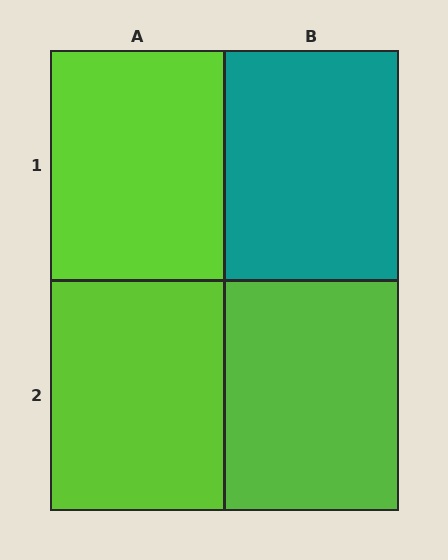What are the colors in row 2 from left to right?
Lime, lime.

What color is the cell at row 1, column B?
Teal.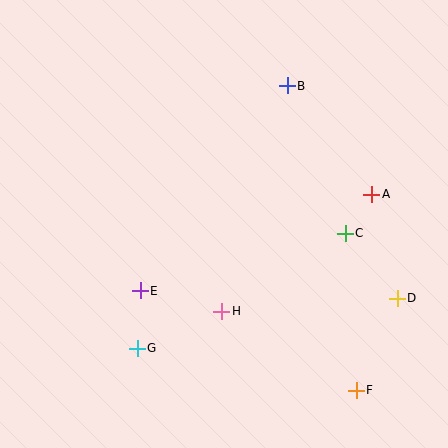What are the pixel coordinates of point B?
Point B is at (287, 86).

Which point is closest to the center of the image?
Point H at (222, 311) is closest to the center.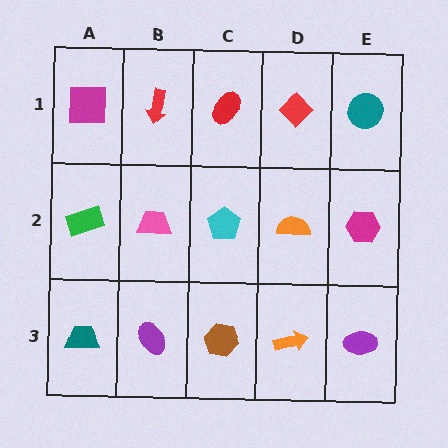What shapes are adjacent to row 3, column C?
A cyan pentagon (row 2, column C), a purple ellipse (row 3, column B), an orange arrow (row 3, column D).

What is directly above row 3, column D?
An orange semicircle.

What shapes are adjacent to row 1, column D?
An orange semicircle (row 2, column D), a red ellipse (row 1, column C), a teal circle (row 1, column E).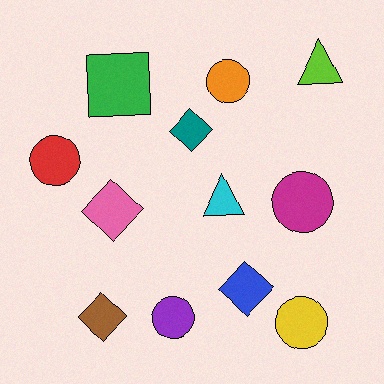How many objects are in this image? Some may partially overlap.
There are 12 objects.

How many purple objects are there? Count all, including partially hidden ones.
There is 1 purple object.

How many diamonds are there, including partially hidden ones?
There are 4 diamonds.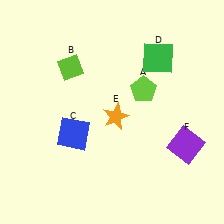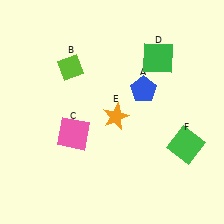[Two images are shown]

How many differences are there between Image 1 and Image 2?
There are 3 differences between the two images.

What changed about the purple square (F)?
In Image 1, F is purple. In Image 2, it changed to green.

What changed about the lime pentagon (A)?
In Image 1, A is lime. In Image 2, it changed to blue.